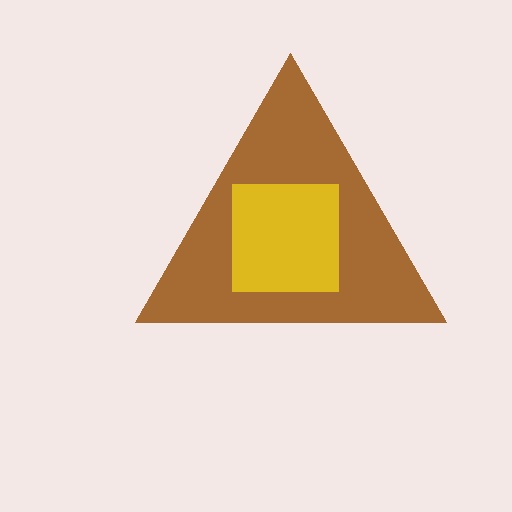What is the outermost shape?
The brown triangle.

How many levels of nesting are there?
2.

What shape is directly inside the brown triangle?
The yellow square.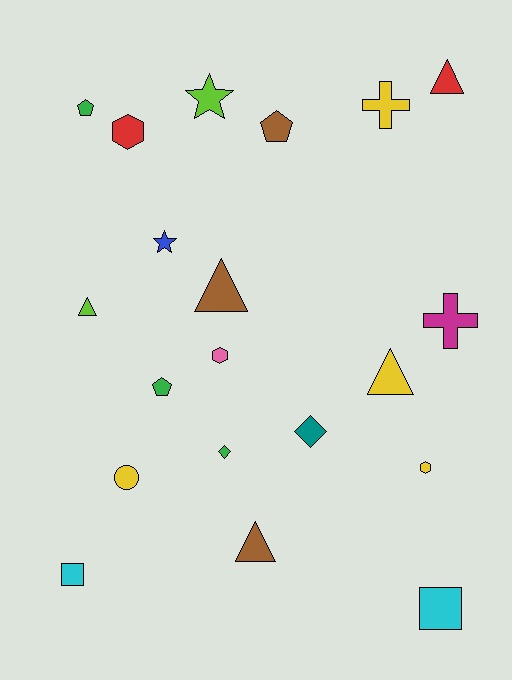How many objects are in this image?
There are 20 objects.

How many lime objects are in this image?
There are 2 lime objects.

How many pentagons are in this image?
There are 3 pentagons.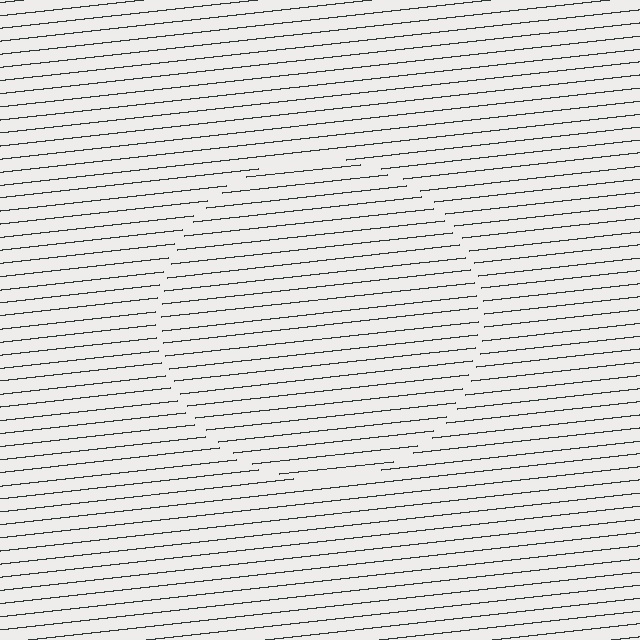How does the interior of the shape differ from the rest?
The interior of the shape contains the same grating, shifted by half a period — the contour is defined by the phase discontinuity where line-ends from the inner and outer gratings abut.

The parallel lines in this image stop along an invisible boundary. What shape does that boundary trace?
An illusory circle. The interior of the shape contains the same grating, shifted by half a period — the contour is defined by the phase discontinuity where line-ends from the inner and outer gratings abut.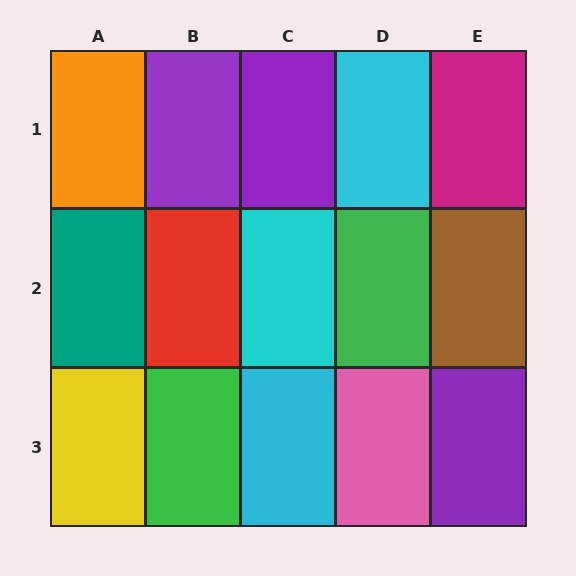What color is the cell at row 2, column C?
Cyan.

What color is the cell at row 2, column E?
Brown.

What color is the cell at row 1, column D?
Cyan.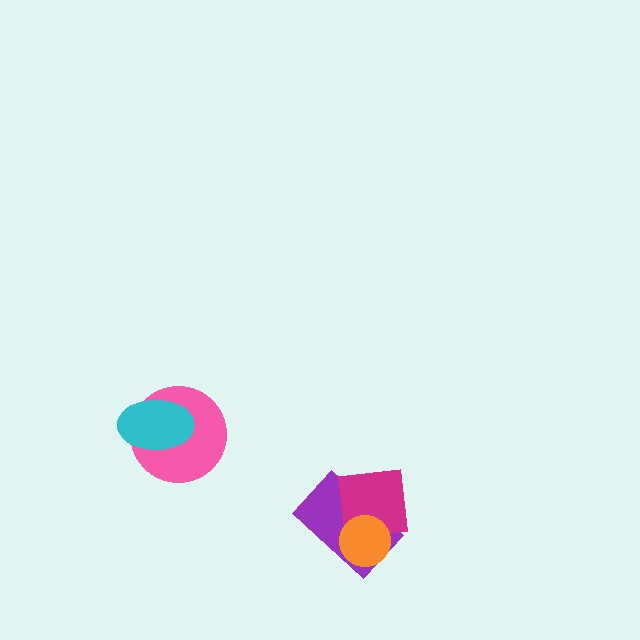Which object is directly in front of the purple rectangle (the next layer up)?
The magenta square is directly in front of the purple rectangle.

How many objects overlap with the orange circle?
2 objects overlap with the orange circle.